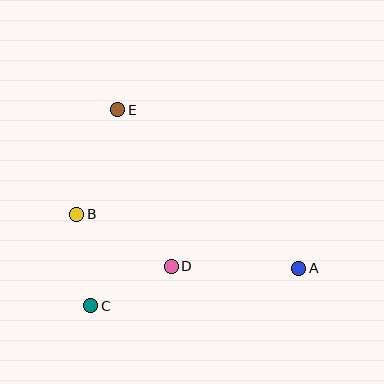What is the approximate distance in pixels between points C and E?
The distance between C and E is approximately 198 pixels.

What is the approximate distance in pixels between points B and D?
The distance between B and D is approximately 108 pixels.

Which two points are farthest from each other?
Points A and E are farthest from each other.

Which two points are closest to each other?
Points C and D are closest to each other.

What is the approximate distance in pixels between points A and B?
The distance between A and B is approximately 229 pixels.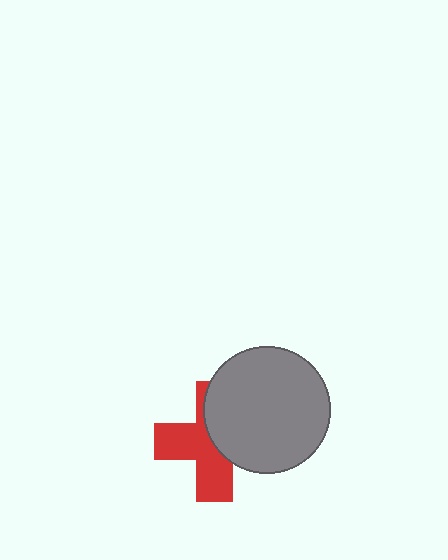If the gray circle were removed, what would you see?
You would see the complete red cross.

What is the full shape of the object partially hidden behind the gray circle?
The partially hidden object is a red cross.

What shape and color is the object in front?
The object in front is a gray circle.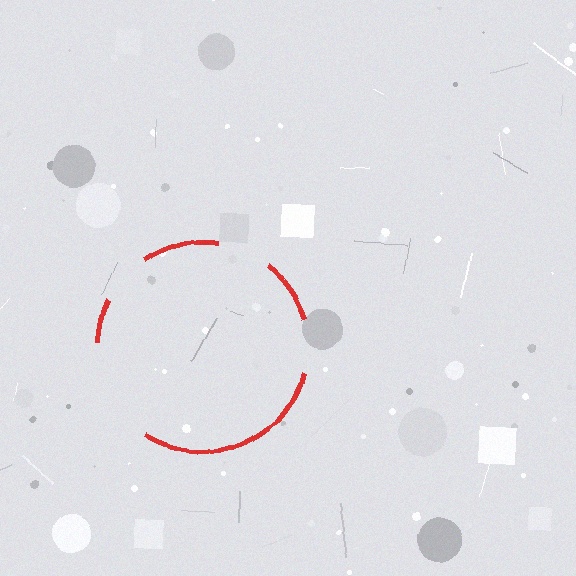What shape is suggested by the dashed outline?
The dashed outline suggests a circle.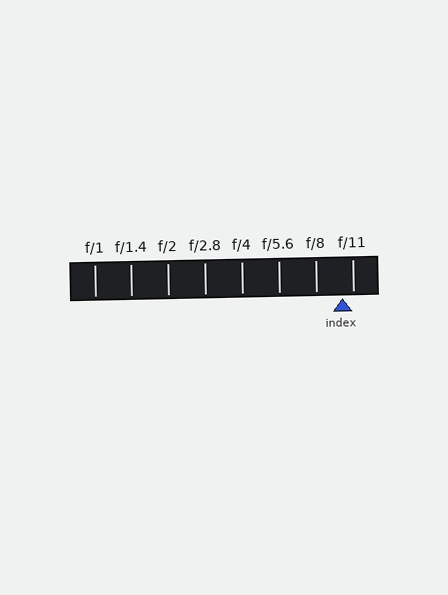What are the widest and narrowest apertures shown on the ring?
The widest aperture shown is f/1 and the narrowest is f/11.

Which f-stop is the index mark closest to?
The index mark is closest to f/11.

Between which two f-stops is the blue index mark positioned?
The index mark is between f/8 and f/11.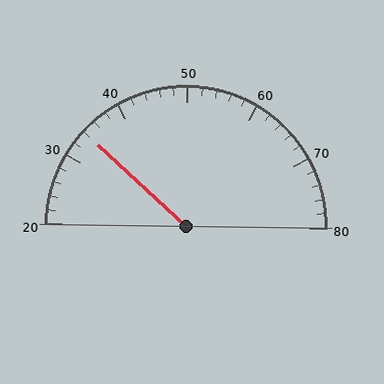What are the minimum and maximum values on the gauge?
The gauge ranges from 20 to 80.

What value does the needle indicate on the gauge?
The needle indicates approximately 34.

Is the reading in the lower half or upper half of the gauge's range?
The reading is in the lower half of the range (20 to 80).